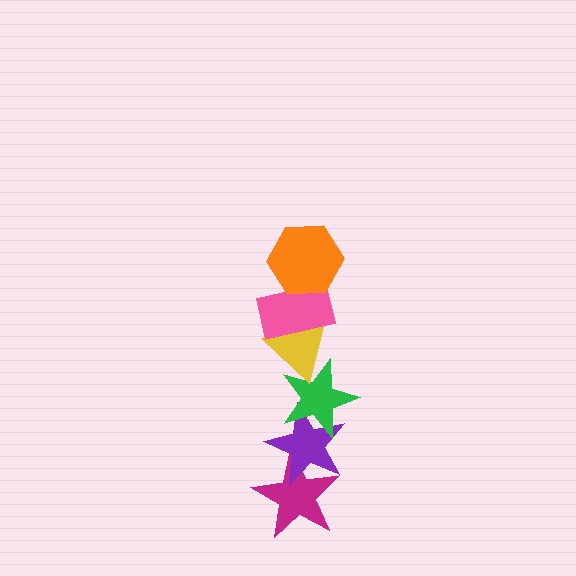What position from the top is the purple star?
The purple star is 5th from the top.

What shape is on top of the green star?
The yellow triangle is on top of the green star.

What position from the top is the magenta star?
The magenta star is 6th from the top.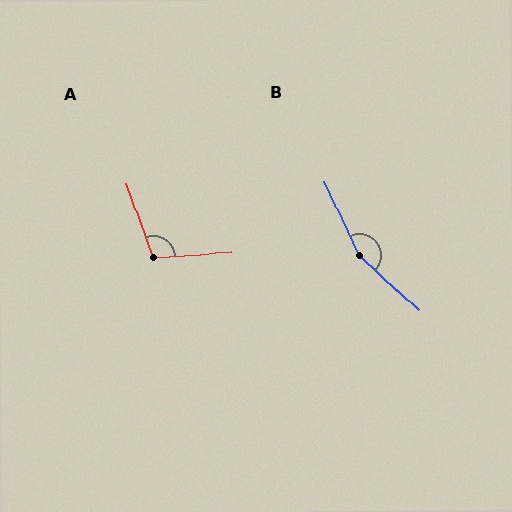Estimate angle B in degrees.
Approximately 158 degrees.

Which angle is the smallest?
A, at approximately 105 degrees.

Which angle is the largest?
B, at approximately 158 degrees.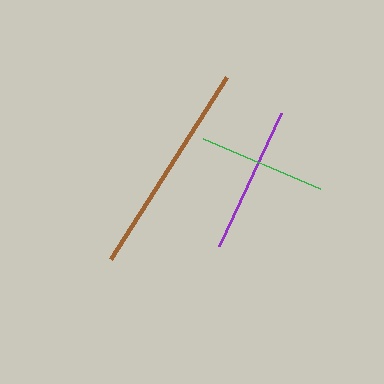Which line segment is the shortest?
The green line is the shortest at approximately 128 pixels.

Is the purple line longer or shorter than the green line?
The purple line is longer than the green line.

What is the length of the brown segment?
The brown segment is approximately 216 pixels long.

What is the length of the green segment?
The green segment is approximately 128 pixels long.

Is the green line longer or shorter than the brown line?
The brown line is longer than the green line.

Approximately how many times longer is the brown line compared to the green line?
The brown line is approximately 1.7 times the length of the green line.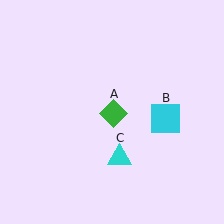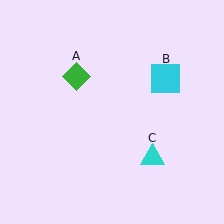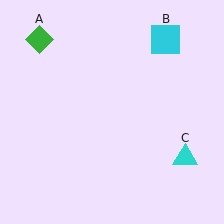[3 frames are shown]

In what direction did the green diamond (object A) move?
The green diamond (object A) moved up and to the left.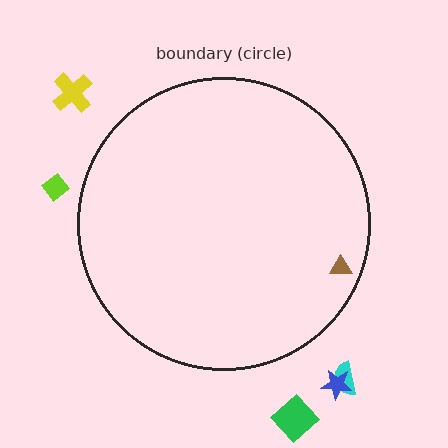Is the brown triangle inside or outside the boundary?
Inside.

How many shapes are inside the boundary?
1 inside, 5 outside.